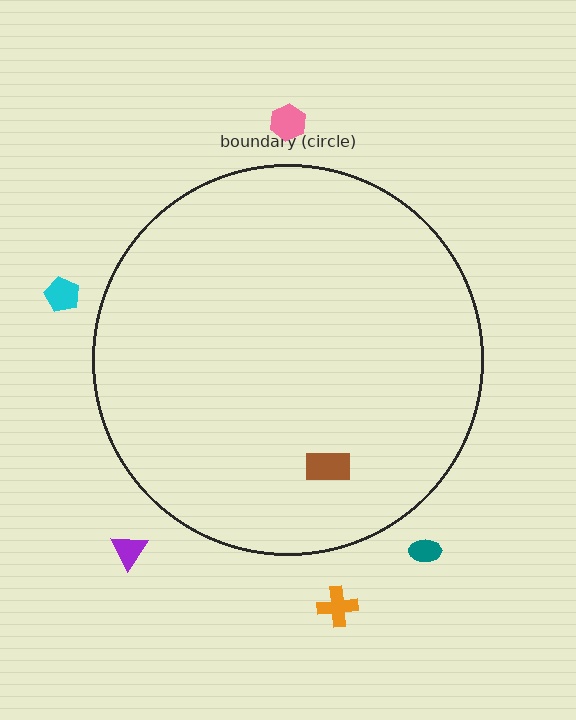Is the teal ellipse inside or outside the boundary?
Outside.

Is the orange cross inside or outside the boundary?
Outside.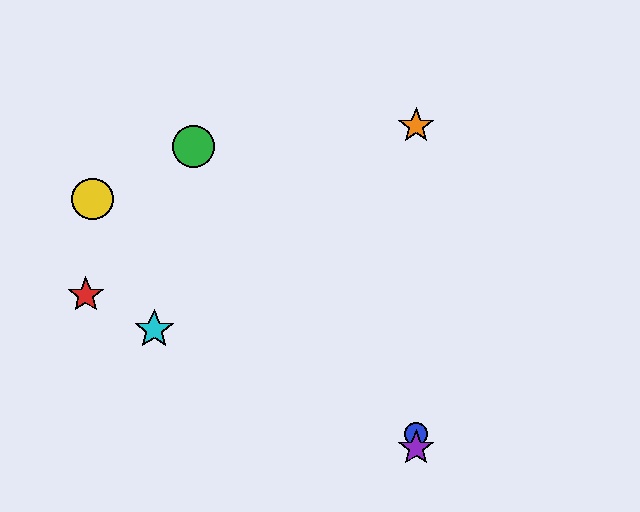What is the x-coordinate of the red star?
The red star is at x≈86.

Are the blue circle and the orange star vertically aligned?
Yes, both are at x≈416.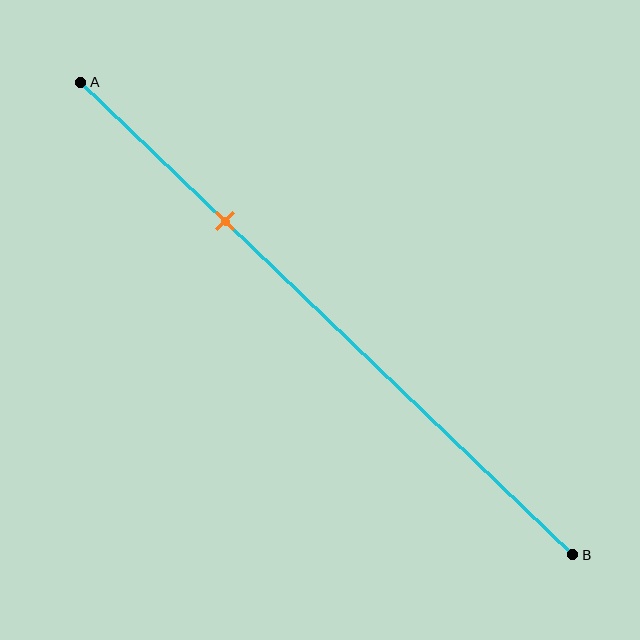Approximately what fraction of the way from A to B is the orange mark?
The orange mark is approximately 30% of the way from A to B.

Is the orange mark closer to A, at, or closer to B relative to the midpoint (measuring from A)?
The orange mark is closer to point A than the midpoint of segment AB.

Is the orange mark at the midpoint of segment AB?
No, the mark is at about 30% from A, not at the 50% midpoint.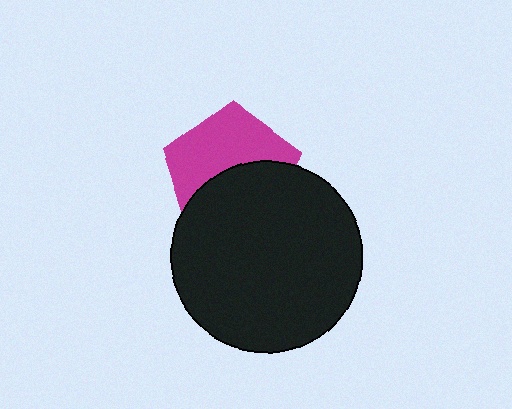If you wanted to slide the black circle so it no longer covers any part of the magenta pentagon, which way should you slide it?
Slide it down — that is the most direct way to separate the two shapes.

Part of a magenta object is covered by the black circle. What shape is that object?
It is a pentagon.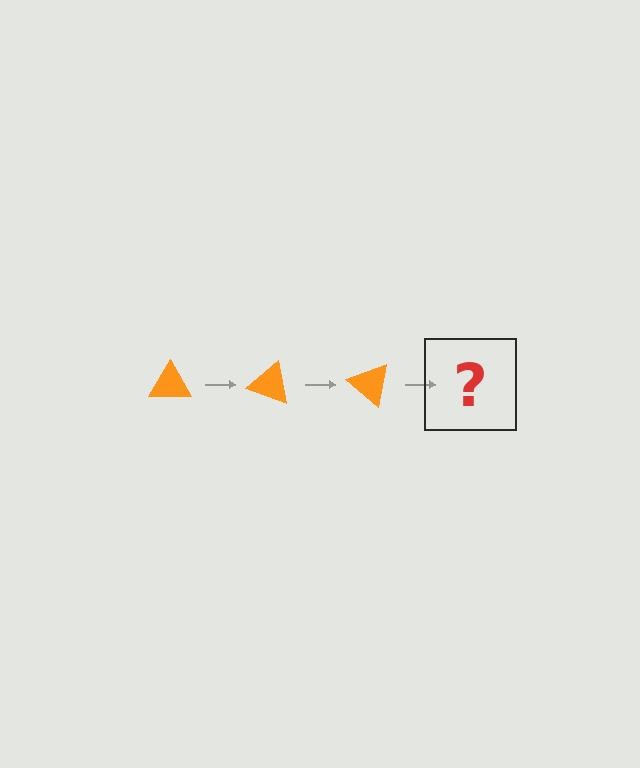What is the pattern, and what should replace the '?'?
The pattern is that the triangle rotates 20 degrees each step. The '?' should be an orange triangle rotated 60 degrees.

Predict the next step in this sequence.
The next step is an orange triangle rotated 60 degrees.